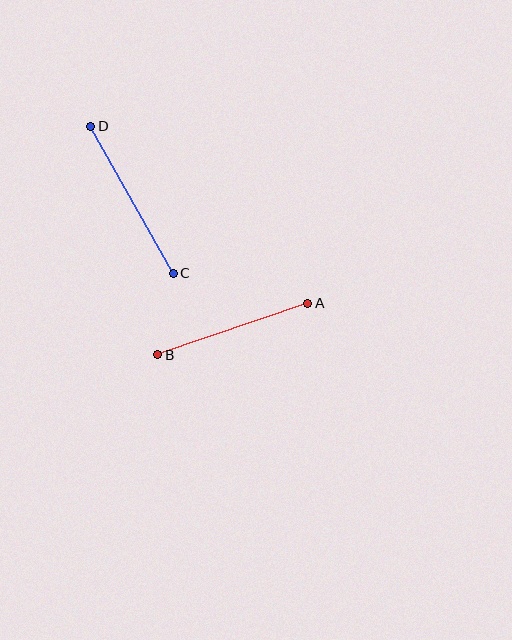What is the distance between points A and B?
The distance is approximately 158 pixels.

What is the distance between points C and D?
The distance is approximately 168 pixels.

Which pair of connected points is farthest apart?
Points C and D are farthest apart.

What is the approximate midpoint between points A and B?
The midpoint is at approximately (233, 329) pixels.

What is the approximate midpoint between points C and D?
The midpoint is at approximately (132, 200) pixels.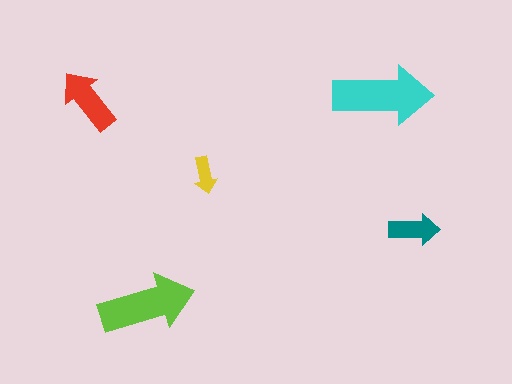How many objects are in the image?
There are 5 objects in the image.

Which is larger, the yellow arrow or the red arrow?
The red one.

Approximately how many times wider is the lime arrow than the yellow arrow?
About 2.5 times wider.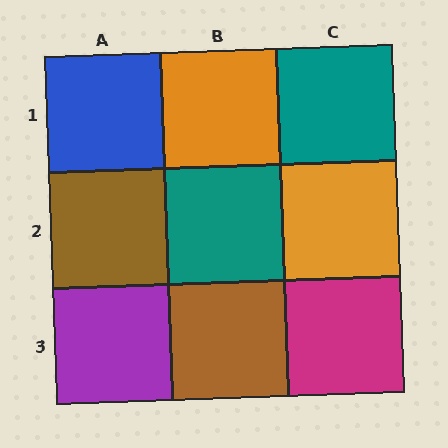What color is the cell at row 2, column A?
Brown.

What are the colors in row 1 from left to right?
Blue, orange, teal.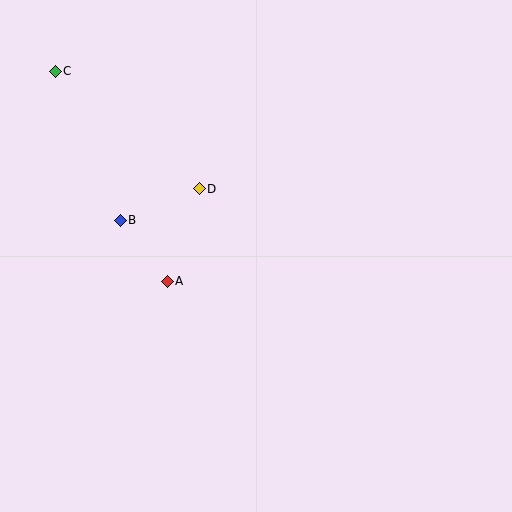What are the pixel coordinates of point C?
Point C is at (55, 71).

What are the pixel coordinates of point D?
Point D is at (199, 189).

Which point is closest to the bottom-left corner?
Point A is closest to the bottom-left corner.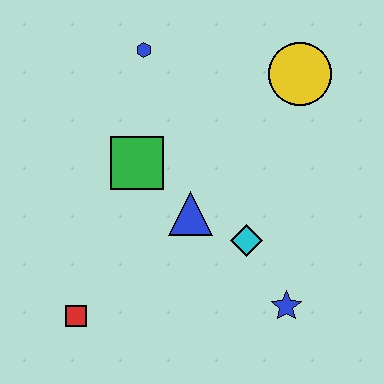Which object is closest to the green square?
The blue triangle is closest to the green square.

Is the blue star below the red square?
No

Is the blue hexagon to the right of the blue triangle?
No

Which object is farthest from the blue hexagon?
The blue star is farthest from the blue hexagon.